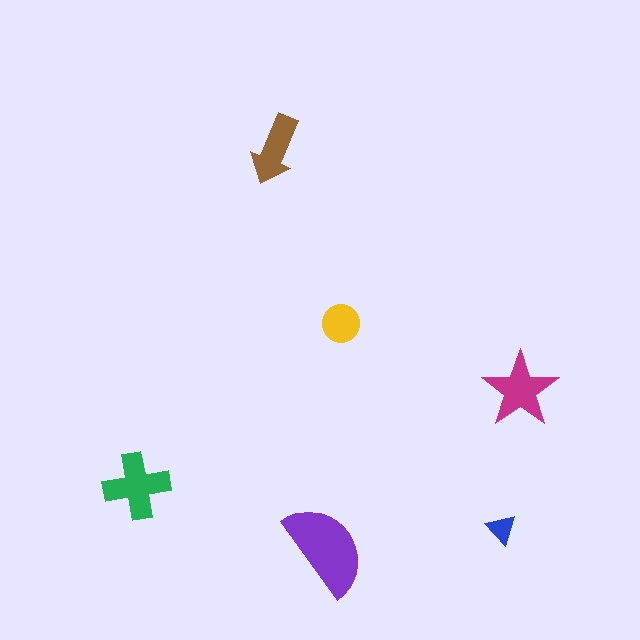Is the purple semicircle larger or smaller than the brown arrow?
Larger.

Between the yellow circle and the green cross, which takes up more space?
The green cross.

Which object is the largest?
The purple semicircle.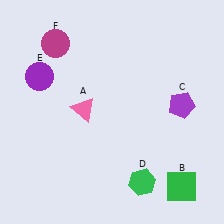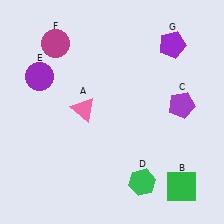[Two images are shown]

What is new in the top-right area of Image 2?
A purple pentagon (G) was added in the top-right area of Image 2.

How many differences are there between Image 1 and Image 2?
There is 1 difference between the two images.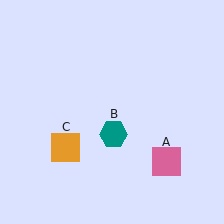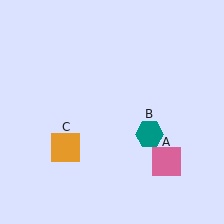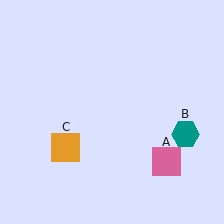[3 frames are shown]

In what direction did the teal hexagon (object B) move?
The teal hexagon (object B) moved right.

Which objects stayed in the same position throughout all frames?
Pink square (object A) and orange square (object C) remained stationary.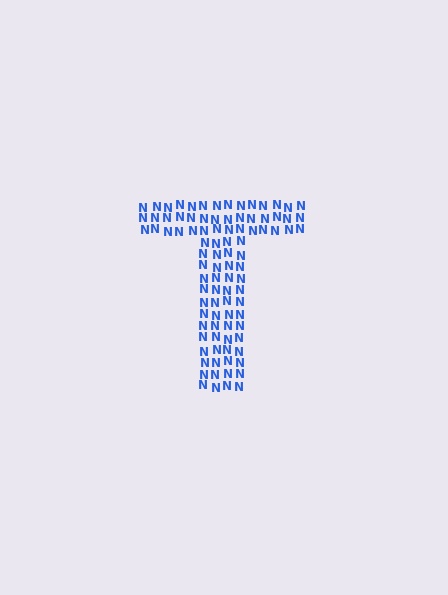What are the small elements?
The small elements are letter N's.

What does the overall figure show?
The overall figure shows the letter T.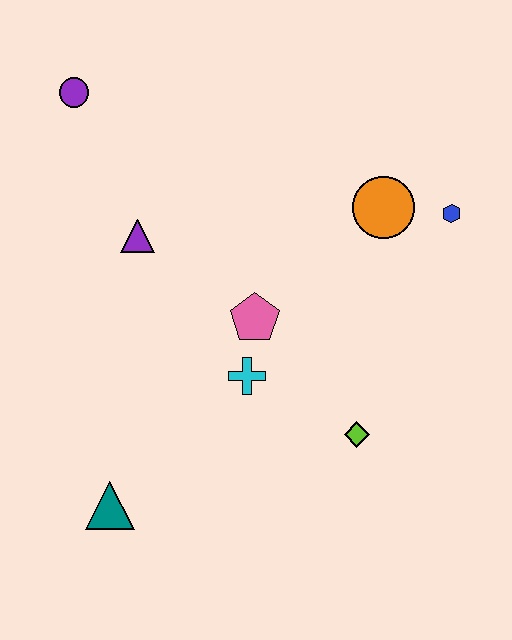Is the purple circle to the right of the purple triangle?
No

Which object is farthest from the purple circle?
The lime diamond is farthest from the purple circle.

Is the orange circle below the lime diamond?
No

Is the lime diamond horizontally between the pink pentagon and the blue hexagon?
Yes